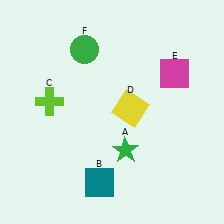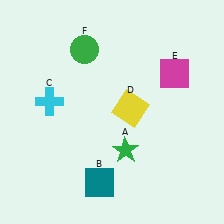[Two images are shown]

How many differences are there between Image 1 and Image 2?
There is 1 difference between the two images.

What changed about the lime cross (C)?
In Image 1, C is lime. In Image 2, it changed to cyan.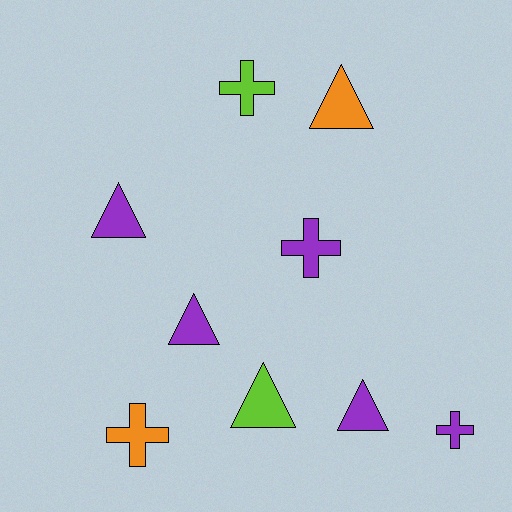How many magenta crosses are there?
There are no magenta crosses.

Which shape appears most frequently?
Triangle, with 5 objects.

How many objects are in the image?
There are 9 objects.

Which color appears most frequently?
Purple, with 5 objects.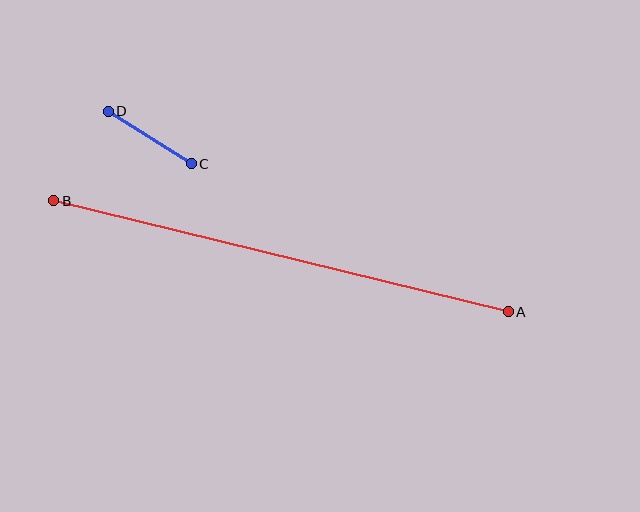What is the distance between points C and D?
The distance is approximately 98 pixels.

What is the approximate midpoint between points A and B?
The midpoint is at approximately (281, 256) pixels.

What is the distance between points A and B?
The distance is approximately 468 pixels.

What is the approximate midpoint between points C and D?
The midpoint is at approximately (150, 138) pixels.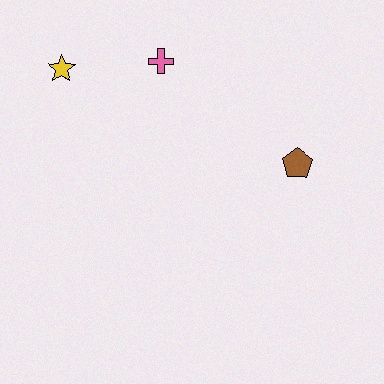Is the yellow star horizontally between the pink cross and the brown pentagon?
No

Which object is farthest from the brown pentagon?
The yellow star is farthest from the brown pentagon.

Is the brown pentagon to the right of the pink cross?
Yes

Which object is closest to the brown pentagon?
The pink cross is closest to the brown pentagon.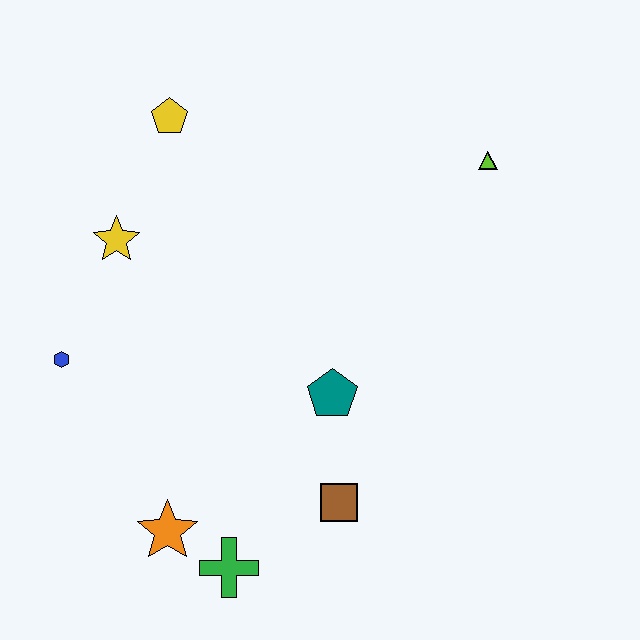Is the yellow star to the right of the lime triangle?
No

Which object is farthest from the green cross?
The lime triangle is farthest from the green cross.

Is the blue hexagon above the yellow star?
No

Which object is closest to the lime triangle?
The teal pentagon is closest to the lime triangle.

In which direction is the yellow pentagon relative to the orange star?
The yellow pentagon is above the orange star.